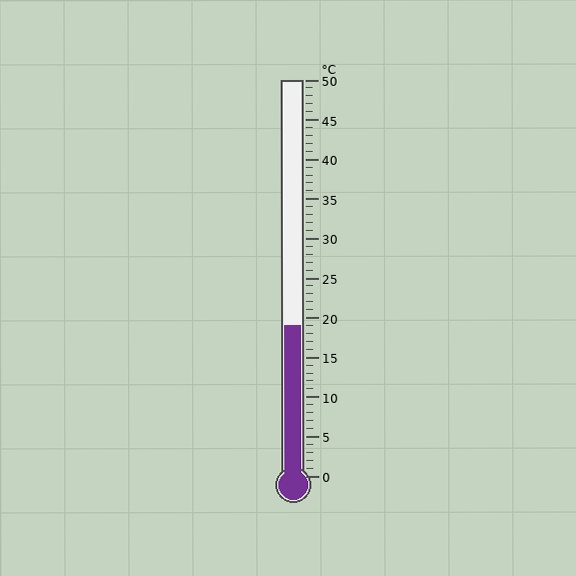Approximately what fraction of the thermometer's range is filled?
The thermometer is filled to approximately 40% of its range.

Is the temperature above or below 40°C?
The temperature is below 40°C.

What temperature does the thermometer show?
The thermometer shows approximately 19°C.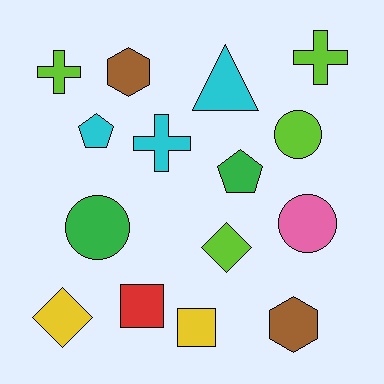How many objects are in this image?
There are 15 objects.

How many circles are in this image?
There are 3 circles.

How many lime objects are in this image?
There are 4 lime objects.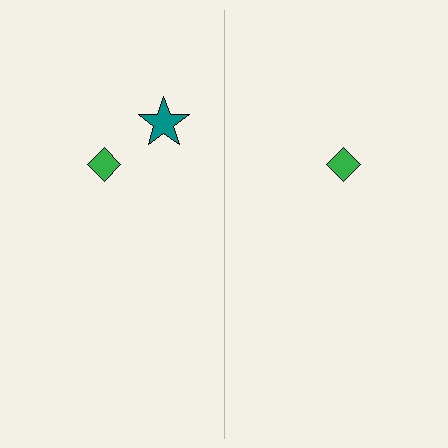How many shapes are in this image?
There are 3 shapes in this image.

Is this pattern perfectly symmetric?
No, the pattern is not perfectly symmetric. A teal star is missing from the right side.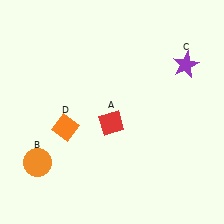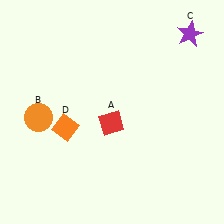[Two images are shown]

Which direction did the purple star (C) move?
The purple star (C) moved up.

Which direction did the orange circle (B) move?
The orange circle (B) moved up.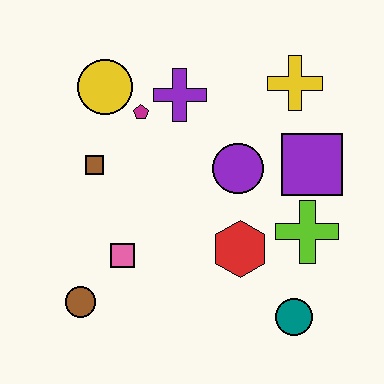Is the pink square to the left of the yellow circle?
No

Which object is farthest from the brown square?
The teal circle is farthest from the brown square.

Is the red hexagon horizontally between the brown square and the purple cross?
No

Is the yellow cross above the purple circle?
Yes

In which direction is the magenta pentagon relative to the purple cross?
The magenta pentagon is to the left of the purple cross.